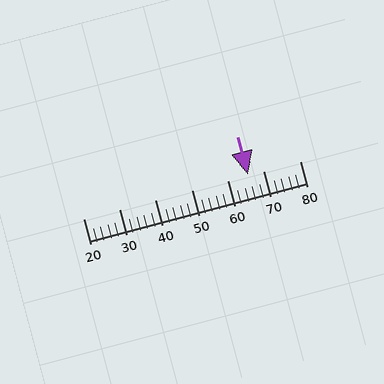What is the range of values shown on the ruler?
The ruler shows values from 20 to 80.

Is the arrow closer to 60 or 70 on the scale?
The arrow is closer to 70.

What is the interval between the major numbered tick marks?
The major tick marks are spaced 10 units apart.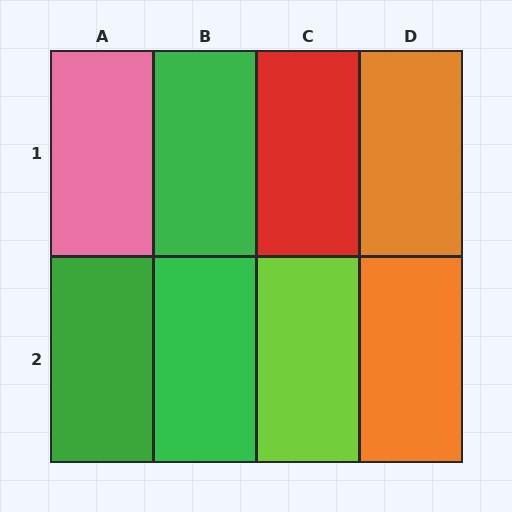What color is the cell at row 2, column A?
Green.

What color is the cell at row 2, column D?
Orange.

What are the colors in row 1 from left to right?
Pink, green, red, orange.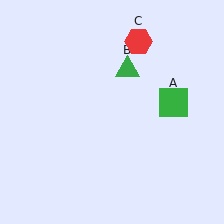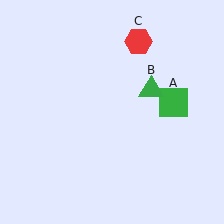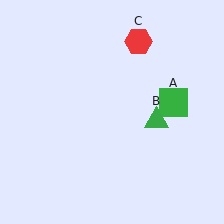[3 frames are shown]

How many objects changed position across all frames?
1 object changed position: green triangle (object B).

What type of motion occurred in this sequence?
The green triangle (object B) rotated clockwise around the center of the scene.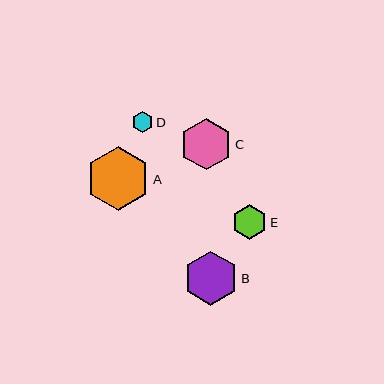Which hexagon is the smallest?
Hexagon D is the smallest with a size of approximately 21 pixels.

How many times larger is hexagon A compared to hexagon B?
Hexagon A is approximately 1.2 times the size of hexagon B.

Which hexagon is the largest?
Hexagon A is the largest with a size of approximately 64 pixels.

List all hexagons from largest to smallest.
From largest to smallest: A, B, C, E, D.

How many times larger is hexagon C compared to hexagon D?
Hexagon C is approximately 2.5 times the size of hexagon D.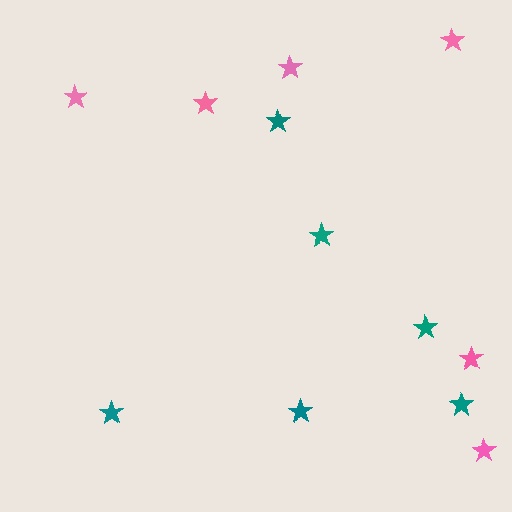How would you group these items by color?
There are 2 groups: one group of pink stars (6) and one group of teal stars (6).